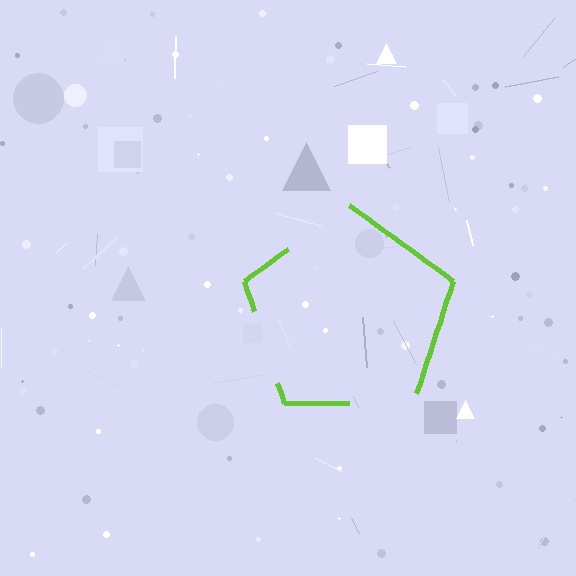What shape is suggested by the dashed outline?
The dashed outline suggests a pentagon.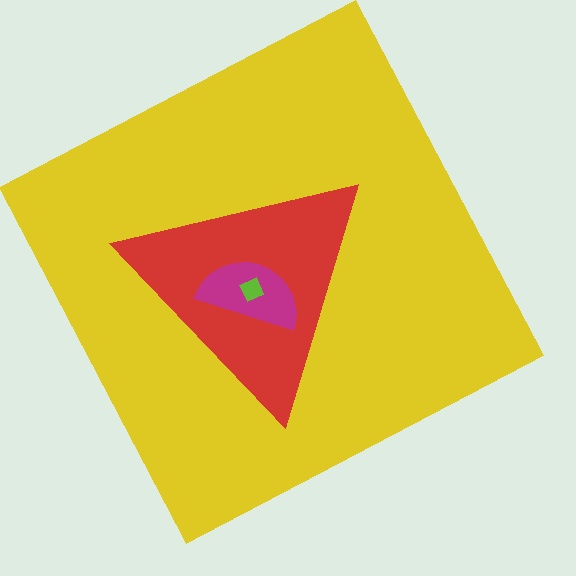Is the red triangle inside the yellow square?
Yes.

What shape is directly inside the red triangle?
The magenta semicircle.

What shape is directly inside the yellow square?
The red triangle.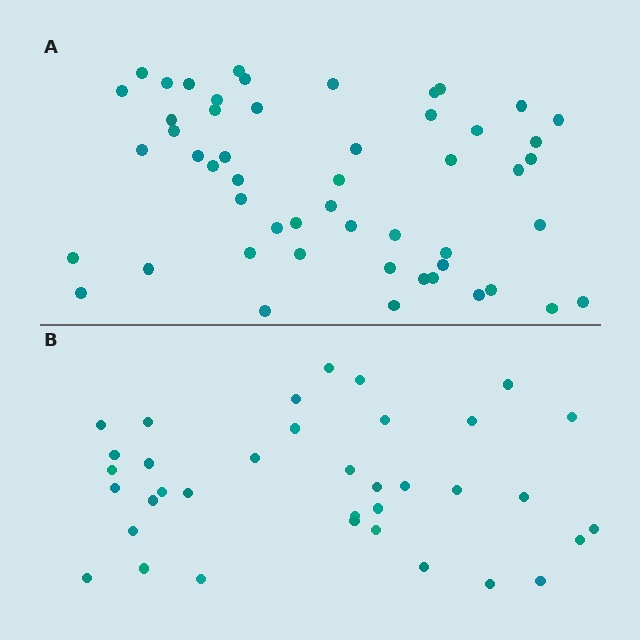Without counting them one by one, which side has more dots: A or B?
Region A (the top region) has more dots.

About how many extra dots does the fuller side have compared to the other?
Region A has approximately 15 more dots than region B.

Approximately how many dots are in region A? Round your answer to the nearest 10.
About 50 dots. (The exact count is 52, which rounds to 50.)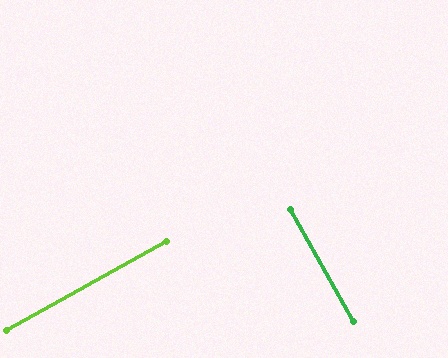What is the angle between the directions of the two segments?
Approximately 90 degrees.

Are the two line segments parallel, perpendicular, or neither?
Perpendicular — they meet at approximately 90°.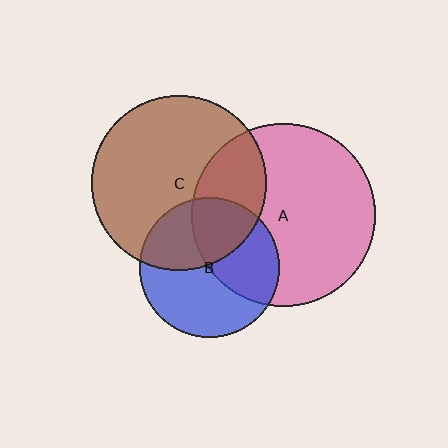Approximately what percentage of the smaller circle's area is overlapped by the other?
Approximately 45%.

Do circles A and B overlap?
Yes.